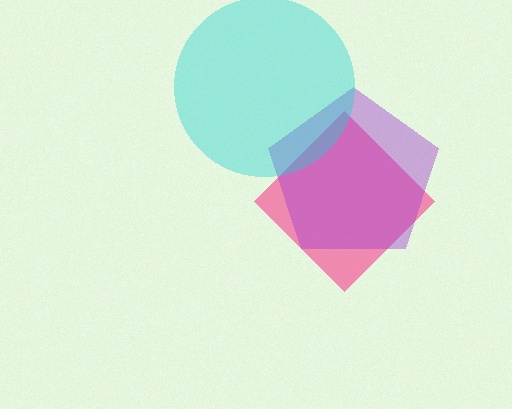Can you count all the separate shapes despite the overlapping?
Yes, there are 3 separate shapes.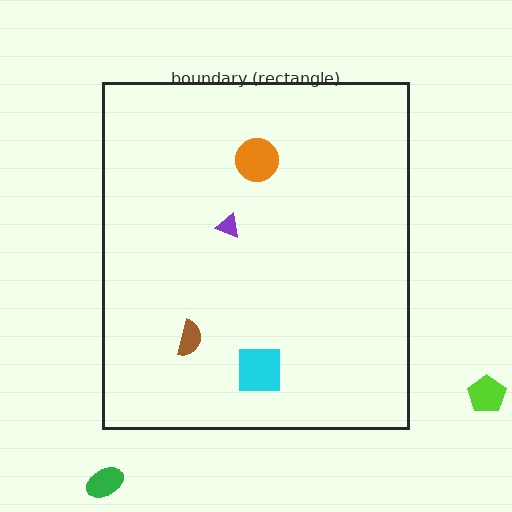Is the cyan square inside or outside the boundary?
Inside.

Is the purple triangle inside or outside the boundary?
Inside.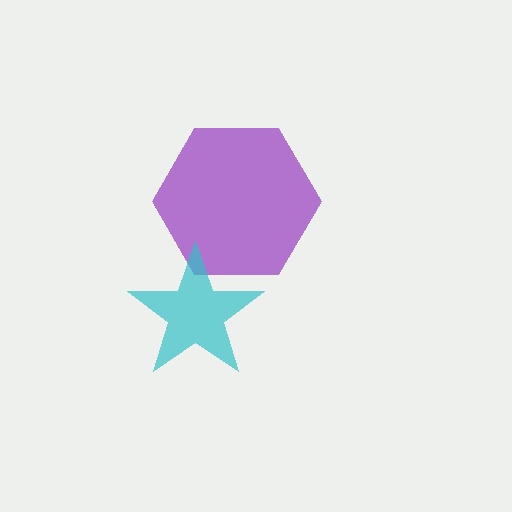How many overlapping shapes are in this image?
There are 2 overlapping shapes in the image.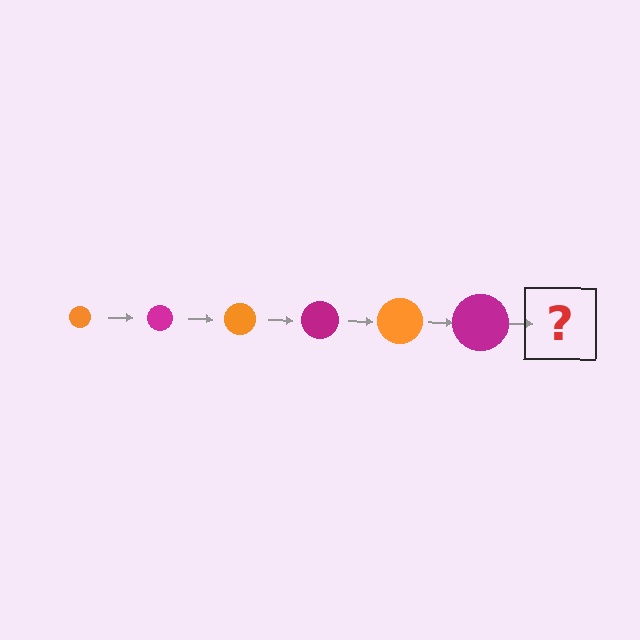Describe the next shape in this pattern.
It should be an orange circle, larger than the previous one.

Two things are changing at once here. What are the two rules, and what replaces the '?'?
The two rules are that the circle grows larger each step and the color cycles through orange and magenta. The '?' should be an orange circle, larger than the previous one.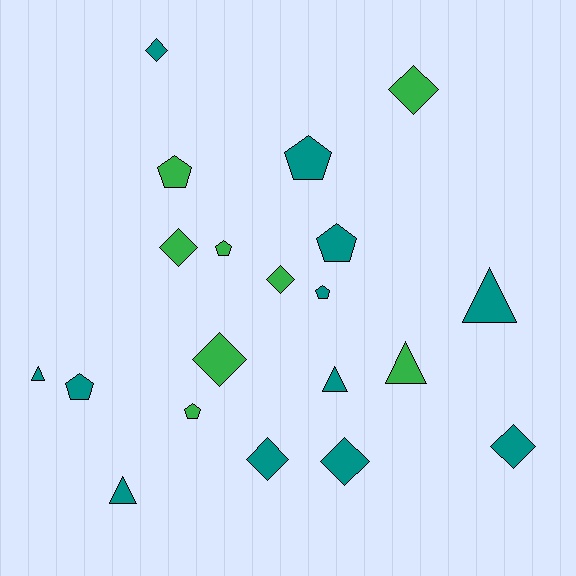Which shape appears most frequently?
Diamond, with 8 objects.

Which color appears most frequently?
Teal, with 12 objects.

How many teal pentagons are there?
There are 4 teal pentagons.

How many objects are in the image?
There are 20 objects.